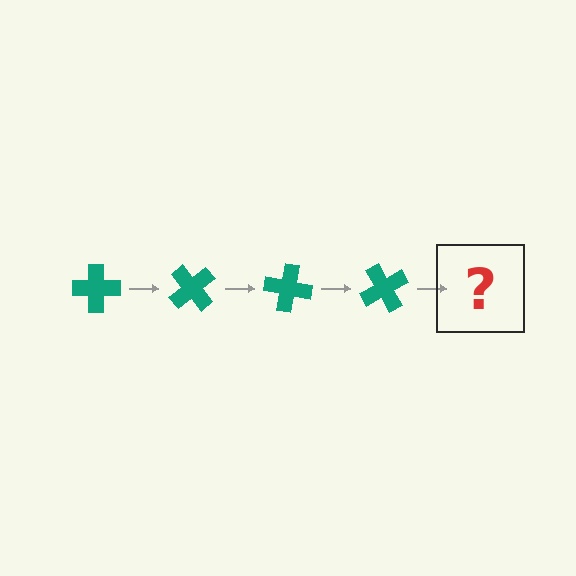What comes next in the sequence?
The next element should be a teal cross rotated 200 degrees.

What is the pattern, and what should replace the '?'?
The pattern is that the cross rotates 50 degrees each step. The '?' should be a teal cross rotated 200 degrees.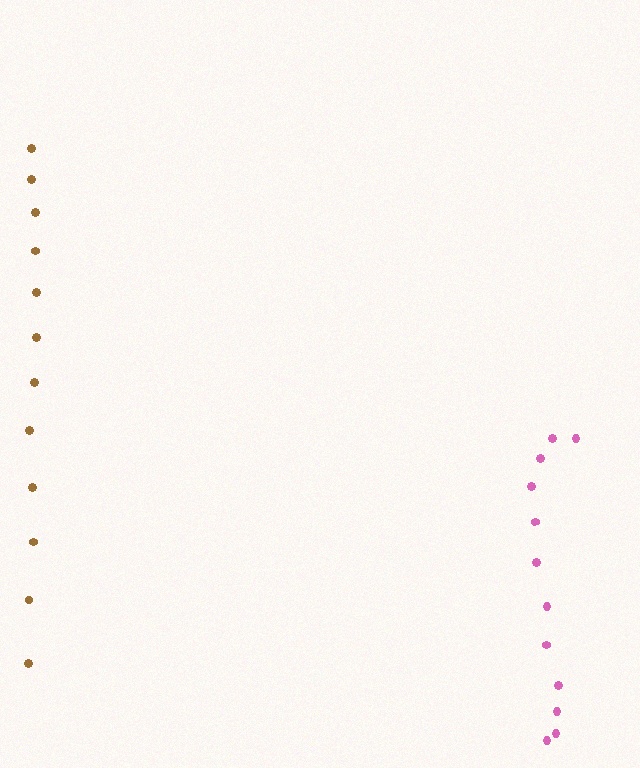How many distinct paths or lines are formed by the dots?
There are 2 distinct paths.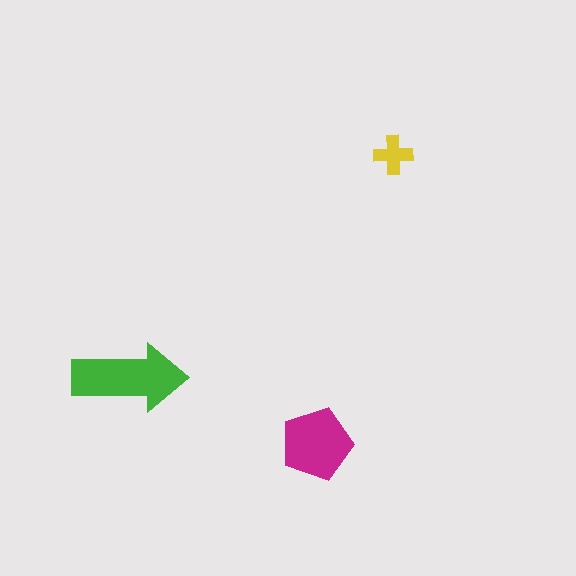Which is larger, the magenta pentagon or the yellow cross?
The magenta pentagon.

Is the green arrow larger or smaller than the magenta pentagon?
Larger.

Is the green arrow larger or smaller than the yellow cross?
Larger.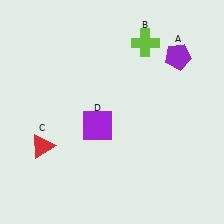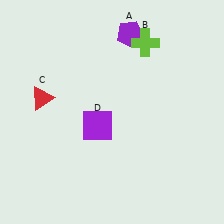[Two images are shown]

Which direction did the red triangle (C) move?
The red triangle (C) moved up.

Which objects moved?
The objects that moved are: the purple pentagon (A), the red triangle (C).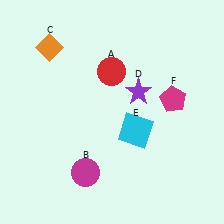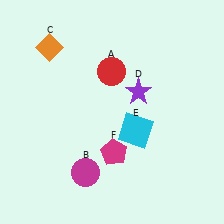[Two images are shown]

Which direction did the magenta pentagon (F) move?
The magenta pentagon (F) moved left.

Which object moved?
The magenta pentagon (F) moved left.